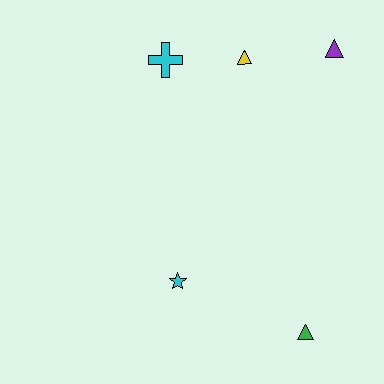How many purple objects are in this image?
There is 1 purple object.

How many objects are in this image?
There are 5 objects.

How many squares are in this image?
There are no squares.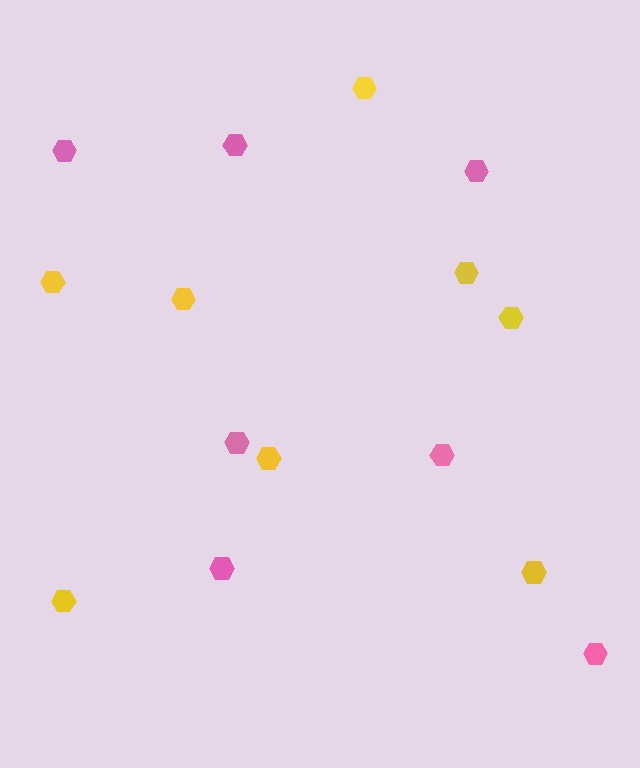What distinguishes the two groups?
There are 2 groups: one group of yellow hexagons (8) and one group of pink hexagons (7).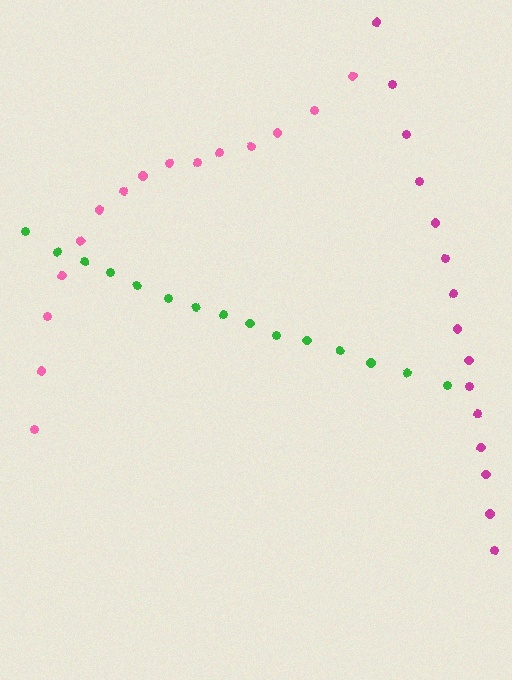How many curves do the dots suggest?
There are 3 distinct paths.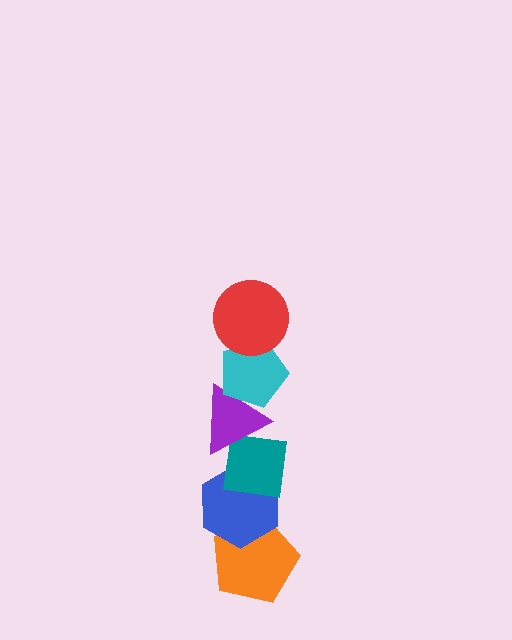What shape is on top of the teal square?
The purple triangle is on top of the teal square.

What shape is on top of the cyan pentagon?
The red circle is on top of the cyan pentagon.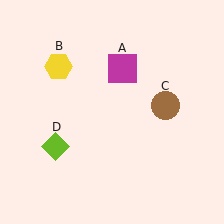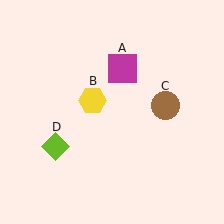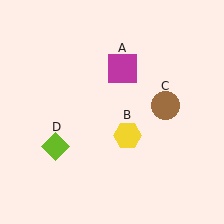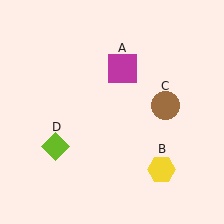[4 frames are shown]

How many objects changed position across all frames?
1 object changed position: yellow hexagon (object B).